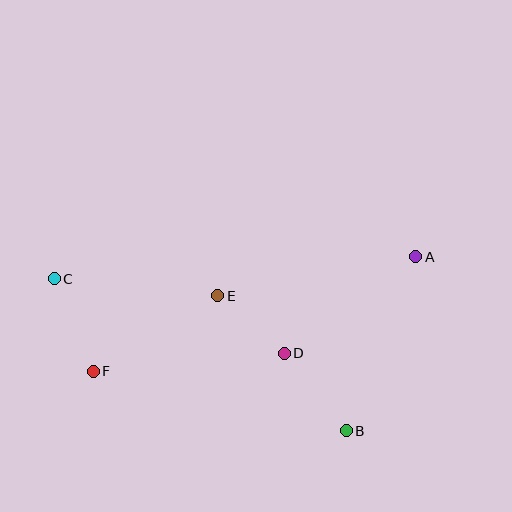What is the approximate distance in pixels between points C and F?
The distance between C and F is approximately 100 pixels.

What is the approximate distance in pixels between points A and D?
The distance between A and D is approximately 163 pixels.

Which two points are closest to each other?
Points D and E are closest to each other.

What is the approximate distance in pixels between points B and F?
The distance between B and F is approximately 260 pixels.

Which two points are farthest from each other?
Points A and C are farthest from each other.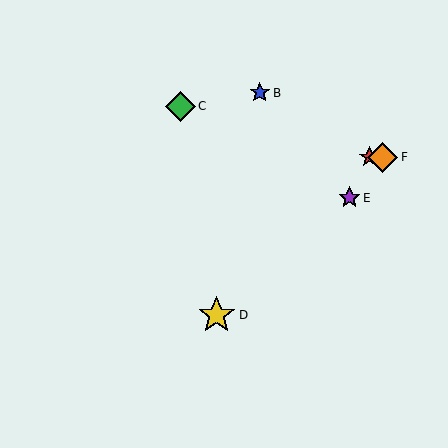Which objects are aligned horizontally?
Objects A, F are aligned horizontally.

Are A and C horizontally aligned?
No, A is at y≈158 and C is at y≈106.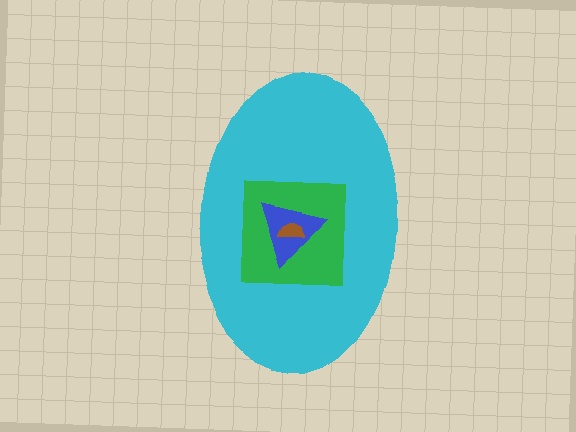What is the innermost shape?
The brown semicircle.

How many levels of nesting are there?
4.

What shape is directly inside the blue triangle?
The brown semicircle.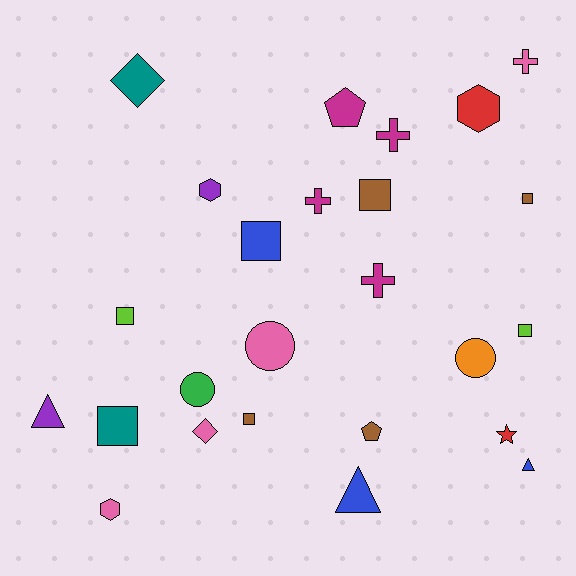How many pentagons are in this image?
There are 2 pentagons.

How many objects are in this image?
There are 25 objects.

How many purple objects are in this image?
There are 2 purple objects.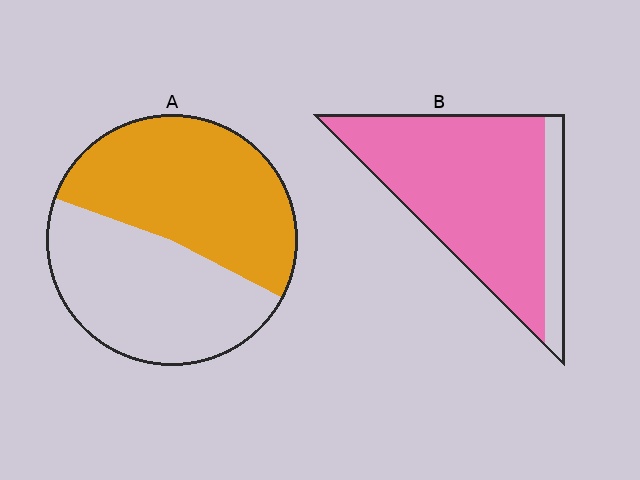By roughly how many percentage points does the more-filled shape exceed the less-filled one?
By roughly 35 percentage points (B over A).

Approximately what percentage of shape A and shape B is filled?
A is approximately 50% and B is approximately 85%.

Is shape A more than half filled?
Roughly half.